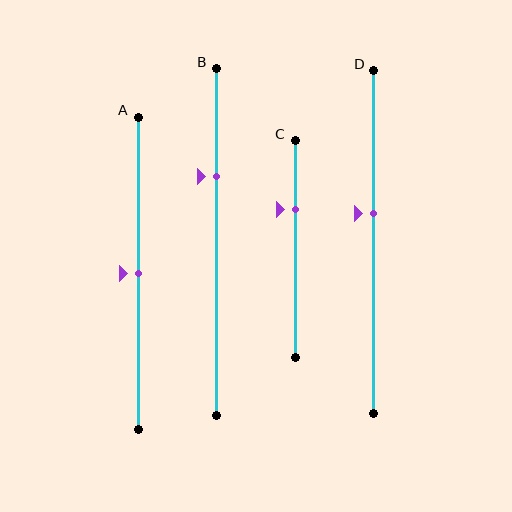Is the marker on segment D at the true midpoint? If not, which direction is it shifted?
No, the marker on segment D is shifted upward by about 8% of the segment length.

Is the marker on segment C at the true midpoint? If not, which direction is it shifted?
No, the marker on segment C is shifted upward by about 18% of the segment length.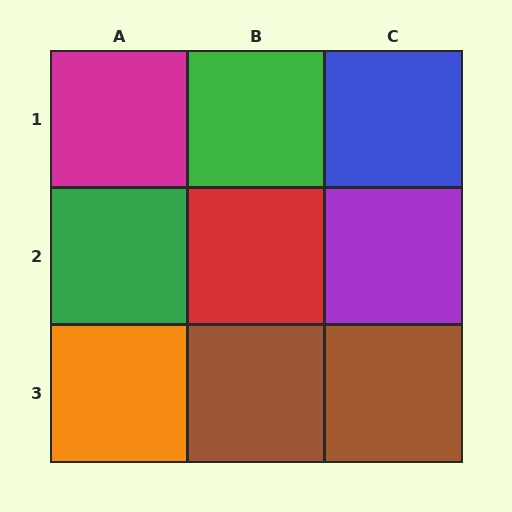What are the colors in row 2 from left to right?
Green, red, purple.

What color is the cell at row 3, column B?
Brown.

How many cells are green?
2 cells are green.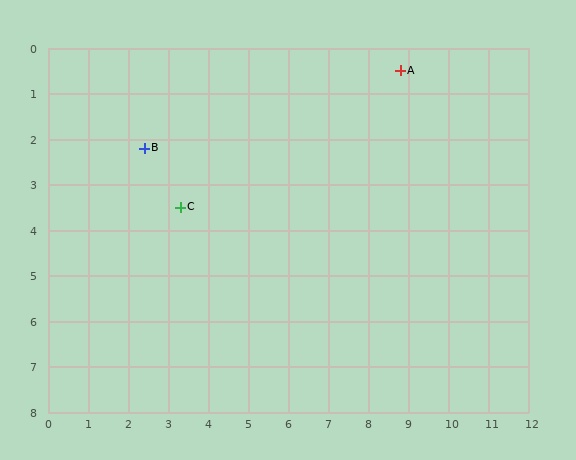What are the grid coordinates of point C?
Point C is at approximately (3.3, 3.5).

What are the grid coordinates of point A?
Point A is at approximately (8.8, 0.5).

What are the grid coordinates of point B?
Point B is at approximately (2.4, 2.2).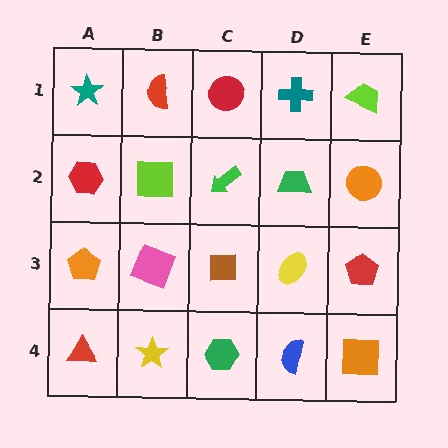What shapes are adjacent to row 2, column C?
A red circle (row 1, column C), a brown square (row 3, column C), a lime square (row 2, column B), a green trapezoid (row 2, column D).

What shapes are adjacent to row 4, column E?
A red pentagon (row 3, column E), a blue semicircle (row 4, column D).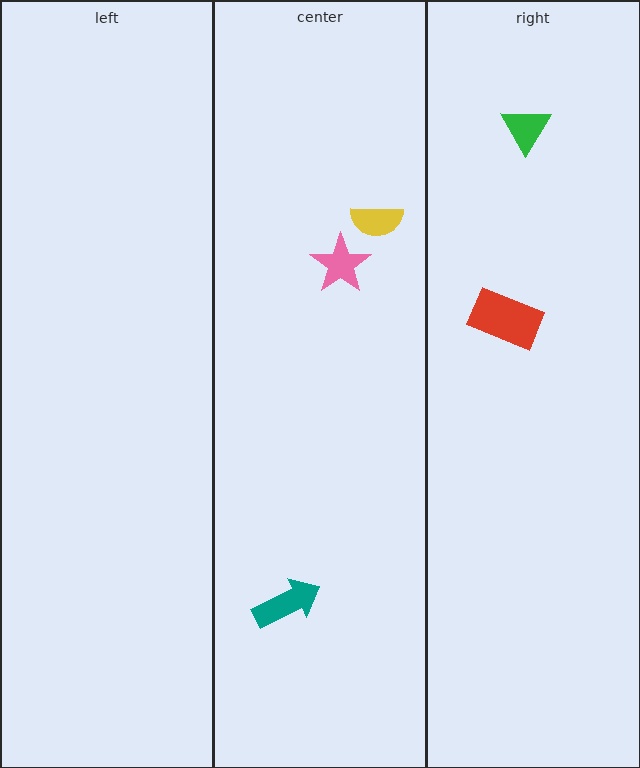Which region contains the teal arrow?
The center region.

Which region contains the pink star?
The center region.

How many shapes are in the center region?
3.